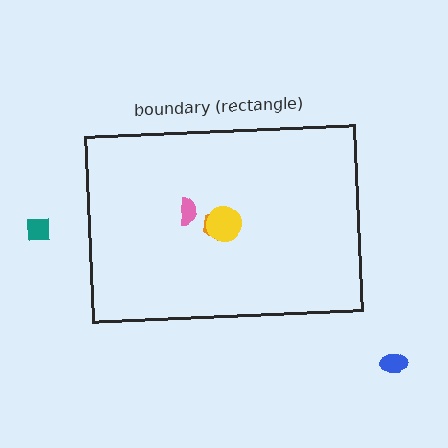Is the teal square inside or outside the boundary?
Outside.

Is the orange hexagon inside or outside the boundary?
Inside.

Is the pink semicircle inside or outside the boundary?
Inside.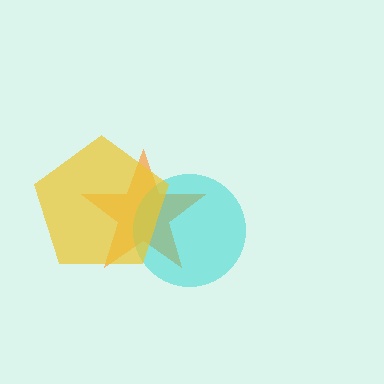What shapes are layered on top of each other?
The layered shapes are: an orange star, a cyan circle, a yellow pentagon.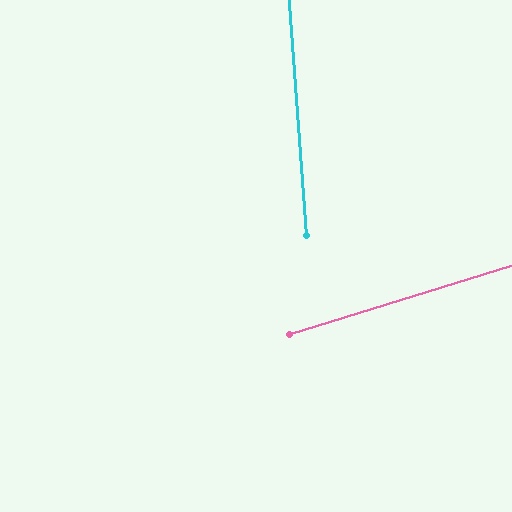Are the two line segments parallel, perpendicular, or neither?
Neither parallel nor perpendicular — they differ by about 77°.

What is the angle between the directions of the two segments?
Approximately 77 degrees.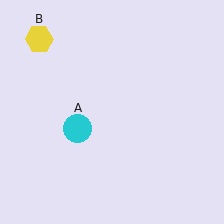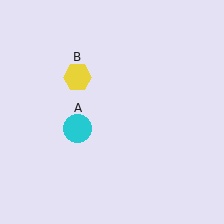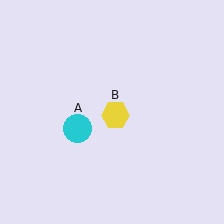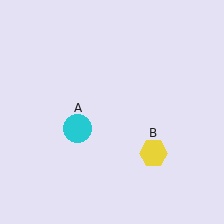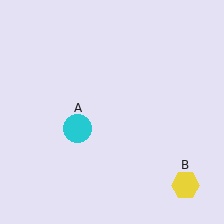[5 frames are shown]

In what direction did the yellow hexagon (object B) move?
The yellow hexagon (object B) moved down and to the right.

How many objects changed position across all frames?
1 object changed position: yellow hexagon (object B).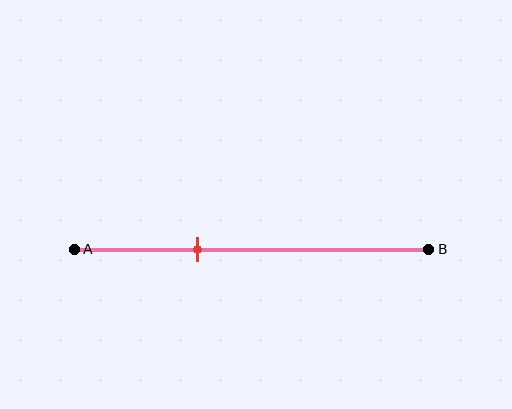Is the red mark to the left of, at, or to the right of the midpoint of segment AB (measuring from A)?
The red mark is to the left of the midpoint of segment AB.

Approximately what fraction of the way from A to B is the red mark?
The red mark is approximately 35% of the way from A to B.